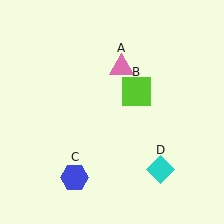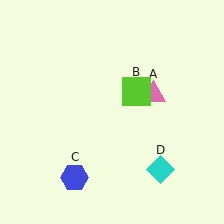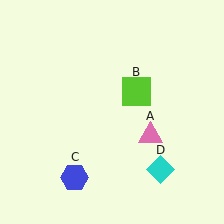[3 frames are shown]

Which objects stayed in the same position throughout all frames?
Lime square (object B) and blue hexagon (object C) and cyan diamond (object D) remained stationary.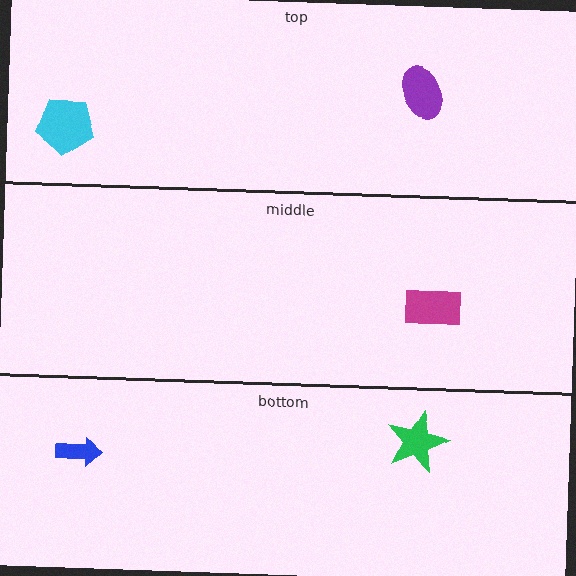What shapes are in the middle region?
The magenta rectangle.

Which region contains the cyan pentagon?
The top region.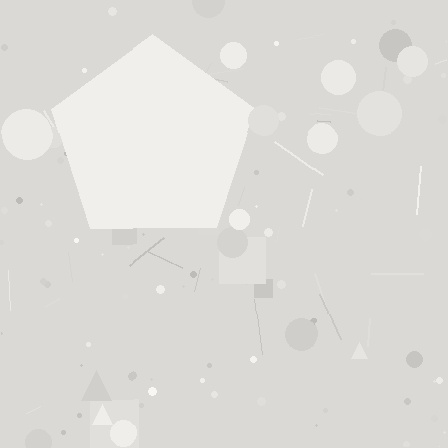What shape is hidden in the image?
A pentagon is hidden in the image.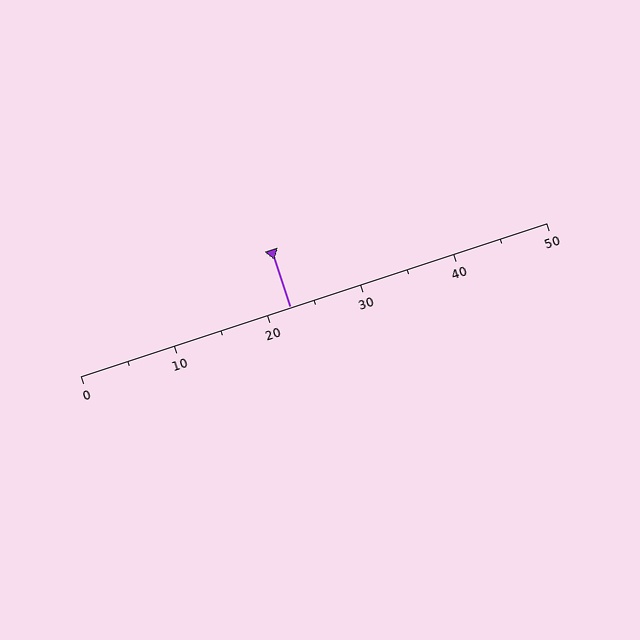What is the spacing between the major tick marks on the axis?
The major ticks are spaced 10 apart.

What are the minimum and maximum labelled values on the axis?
The axis runs from 0 to 50.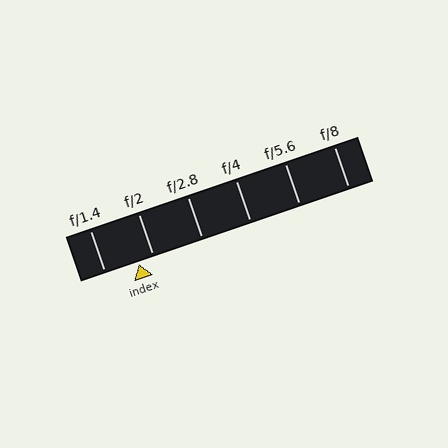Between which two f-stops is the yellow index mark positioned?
The index mark is between f/1.4 and f/2.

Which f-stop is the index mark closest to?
The index mark is closest to f/2.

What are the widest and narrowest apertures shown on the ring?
The widest aperture shown is f/1.4 and the narrowest is f/8.